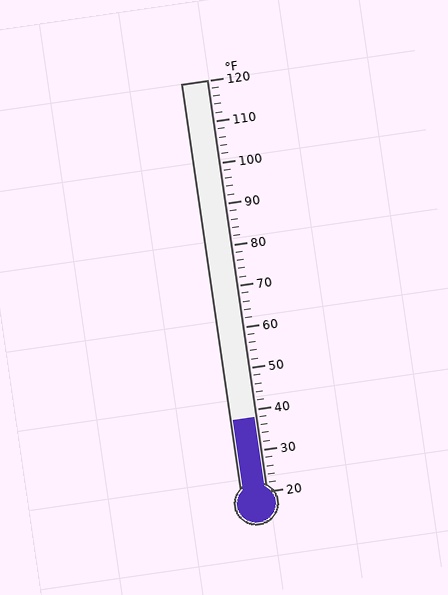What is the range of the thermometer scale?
The thermometer scale ranges from 20°F to 120°F.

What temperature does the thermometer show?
The thermometer shows approximately 38°F.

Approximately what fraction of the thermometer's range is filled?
The thermometer is filled to approximately 20% of its range.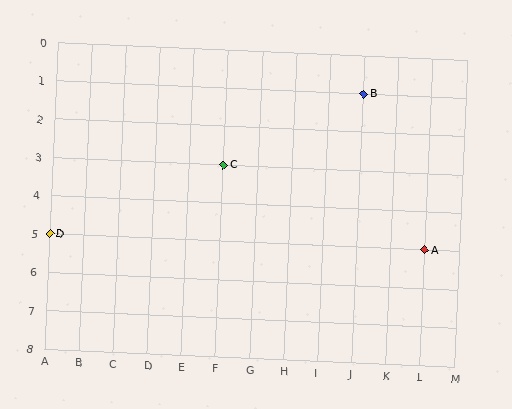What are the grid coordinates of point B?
Point B is at grid coordinates (J, 1).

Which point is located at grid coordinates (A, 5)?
Point D is at (A, 5).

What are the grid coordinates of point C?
Point C is at grid coordinates (F, 3).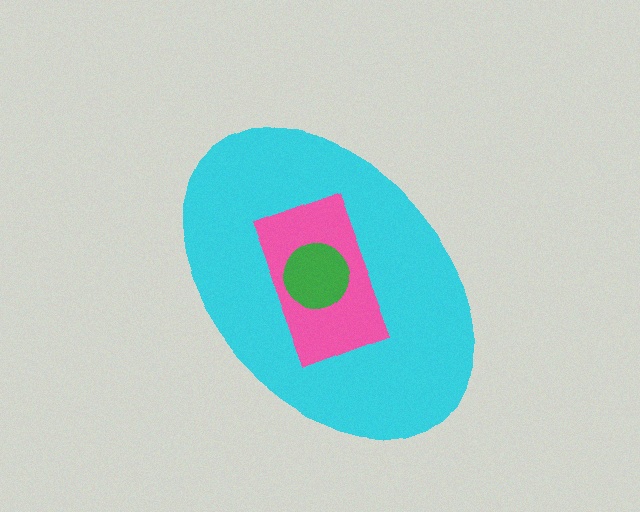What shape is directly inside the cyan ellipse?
The pink rectangle.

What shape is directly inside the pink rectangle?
The green circle.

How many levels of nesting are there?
3.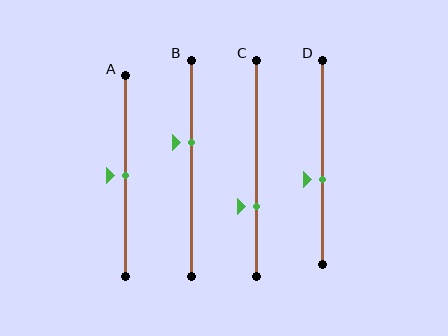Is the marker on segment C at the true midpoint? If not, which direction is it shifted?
No, the marker on segment C is shifted downward by about 18% of the segment length.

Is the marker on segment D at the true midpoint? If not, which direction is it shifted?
No, the marker on segment D is shifted downward by about 8% of the segment length.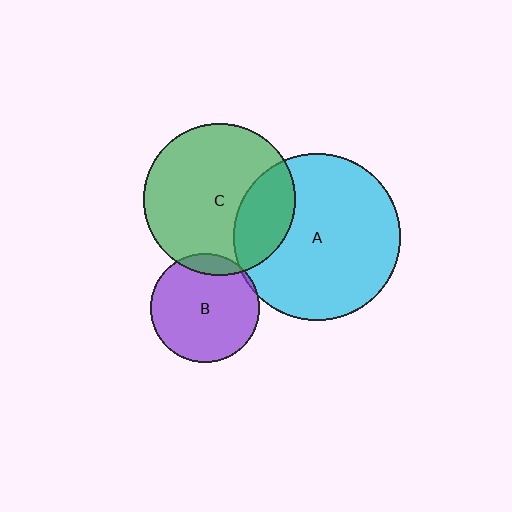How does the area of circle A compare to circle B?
Approximately 2.4 times.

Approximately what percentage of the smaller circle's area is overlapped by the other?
Approximately 25%.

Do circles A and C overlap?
Yes.